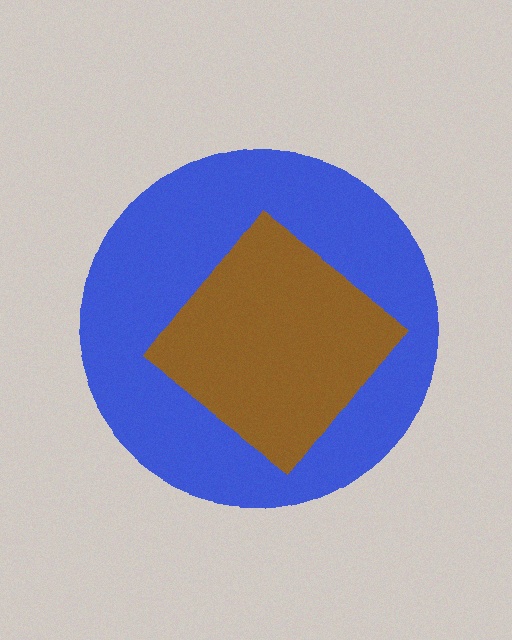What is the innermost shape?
The brown diamond.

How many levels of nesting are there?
2.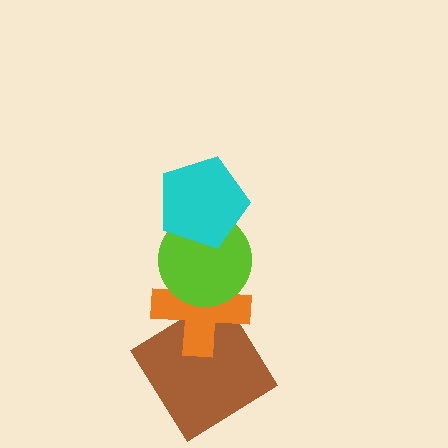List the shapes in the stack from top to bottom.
From top to bottom: the cyan pentagon, the lime circle, the orange cross, the brown diamond.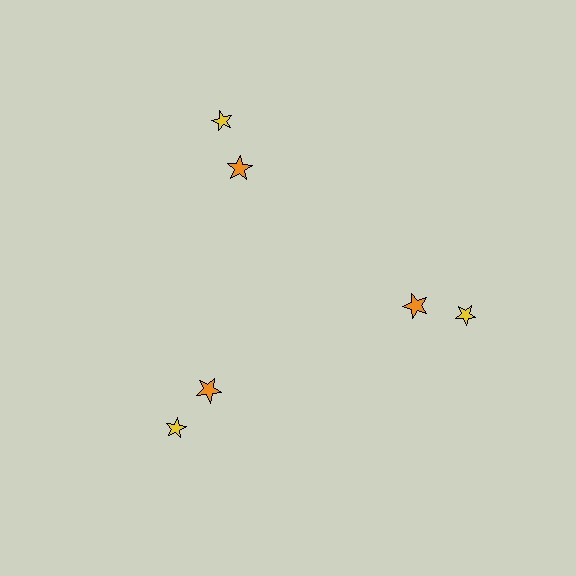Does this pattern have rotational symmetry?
Yes, this pattern has 3-fold rotational symmetry. It looks the same after rotating 120 degrees around the center.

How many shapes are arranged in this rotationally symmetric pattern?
There are 6 shapes, arranged in 3 groups of 2.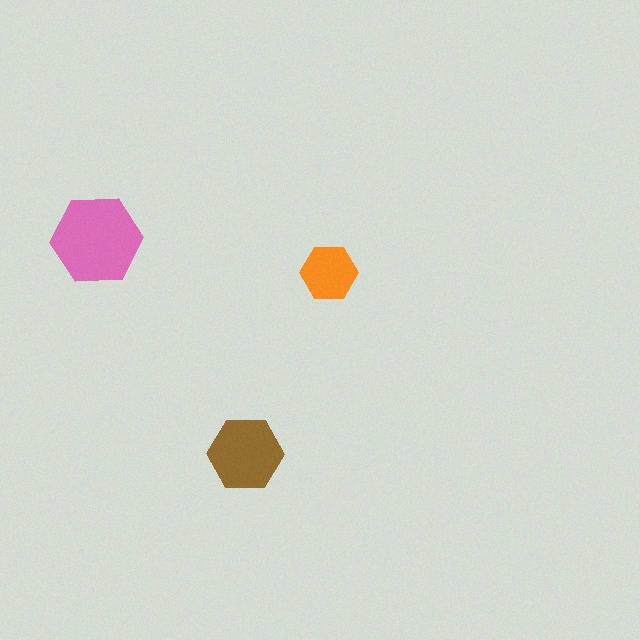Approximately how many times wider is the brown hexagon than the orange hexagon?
About 1.5 times wider.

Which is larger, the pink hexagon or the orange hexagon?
The pink one.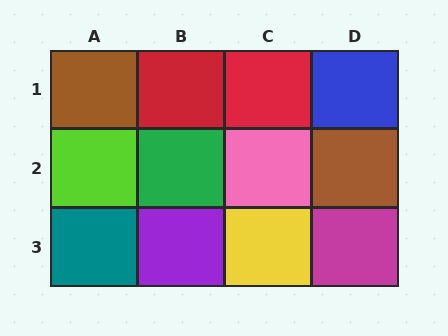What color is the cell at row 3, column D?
Magenta.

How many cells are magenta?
1 cell is magenta.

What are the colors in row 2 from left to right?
Lime, green, pink, brown.